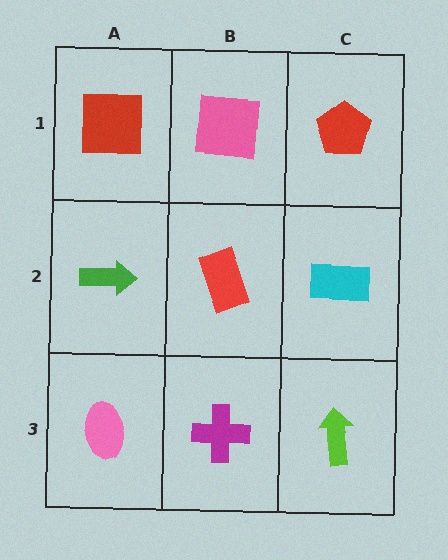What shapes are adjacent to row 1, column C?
A cyan rectangle (row 2, column C), a pink square (row 1, column B).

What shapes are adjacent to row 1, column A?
A green arrow (row 2, column A), a pink square (row 1, column B).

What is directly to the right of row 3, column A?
A magenta cross.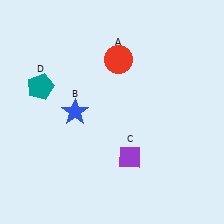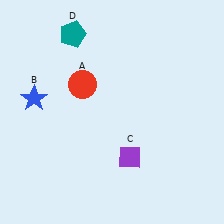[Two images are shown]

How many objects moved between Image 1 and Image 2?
3 objects moved between the two images.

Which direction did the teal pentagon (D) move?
The teal pentagon (D) moved up.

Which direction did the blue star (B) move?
The blue star (B) moved left.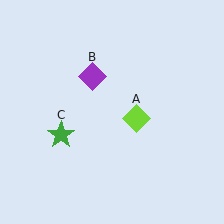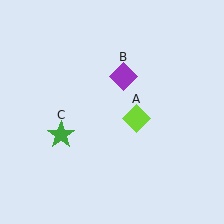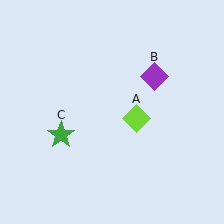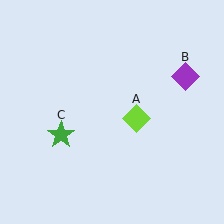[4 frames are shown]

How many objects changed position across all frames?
1 object changed position: purple diamond (object B).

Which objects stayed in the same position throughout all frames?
Lime diamond (object A) and green star (object C) remained stationary.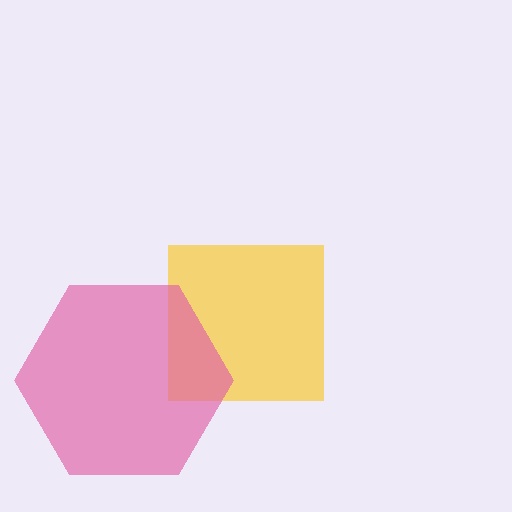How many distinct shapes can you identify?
There are 2 distinct shapes: a yellow square, a pink hexagon.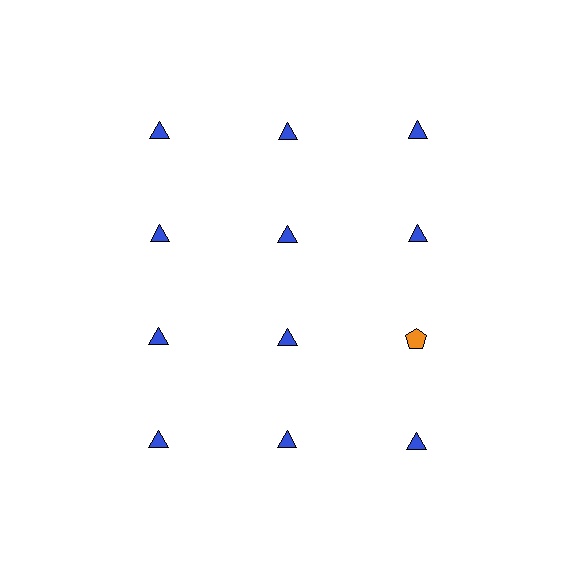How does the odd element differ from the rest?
It differs in both color (orange instead of blue) and shape (pentagon instead of triangle).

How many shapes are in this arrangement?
There are 12 shapes arranged in a grid pattern.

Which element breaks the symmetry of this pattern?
The orange pentagon in the third row, center column breaks the symmetry. All other shapes are blue triangles.